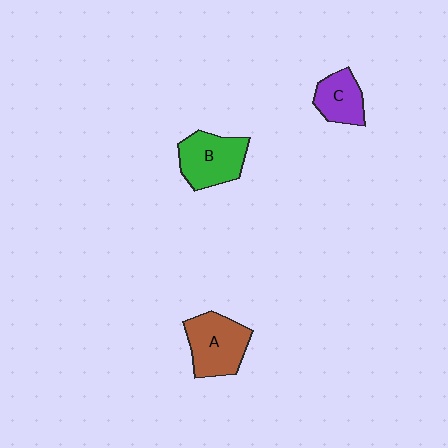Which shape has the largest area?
Shape A (brown).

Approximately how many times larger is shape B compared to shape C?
Approximately 1.4 times.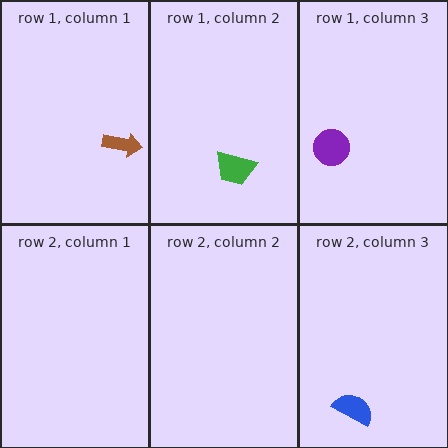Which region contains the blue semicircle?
The row 2, column 3 region.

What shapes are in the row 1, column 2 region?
The green trapezoid.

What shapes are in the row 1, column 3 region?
The purple circle.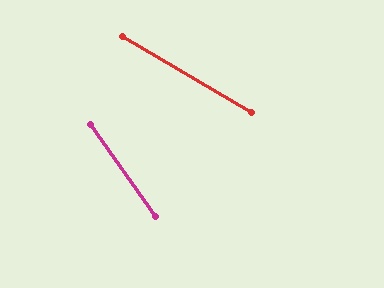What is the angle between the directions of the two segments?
Approximately 24 degrees.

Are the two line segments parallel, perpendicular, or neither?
Neither parallel nor perpendicular — they differ by about 24°.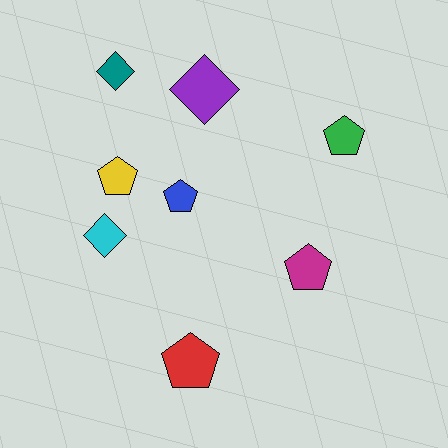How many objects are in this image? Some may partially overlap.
There are 8 objects.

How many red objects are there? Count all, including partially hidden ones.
There is 1 red object.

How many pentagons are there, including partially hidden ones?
There are 5 pentagons.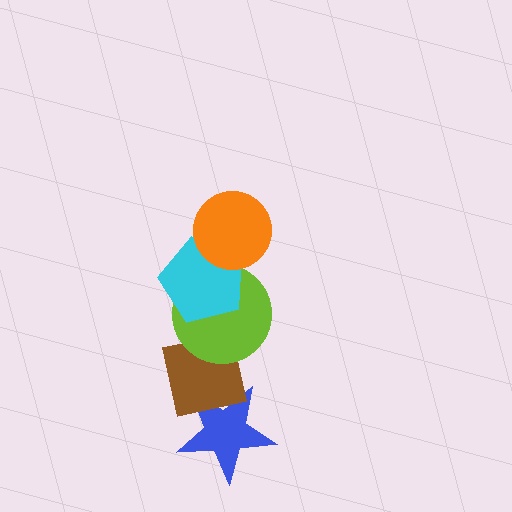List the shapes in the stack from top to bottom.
From top to bottom: the orange circle, the cyan pentagon, the lime circle, the brown square, the blue star.